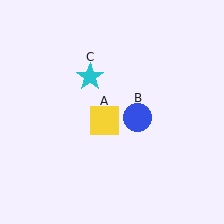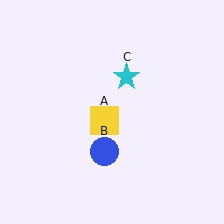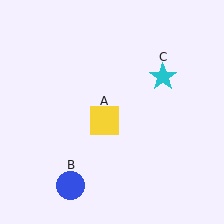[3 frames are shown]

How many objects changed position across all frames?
2 objects changed position: blue circle (object B), cyan star (object C).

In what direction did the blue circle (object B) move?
The blue circle (object B) moved down and to the left.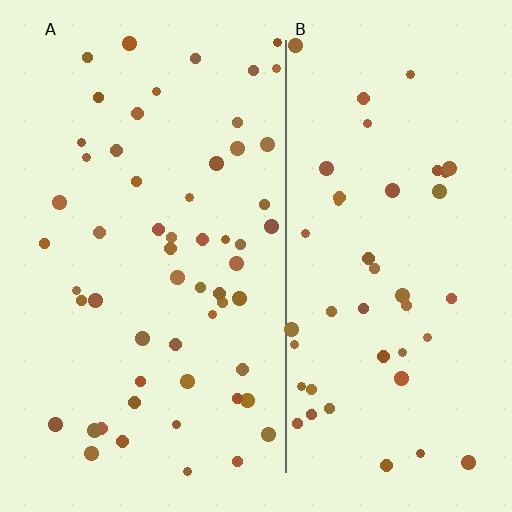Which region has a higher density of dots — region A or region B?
A (the left).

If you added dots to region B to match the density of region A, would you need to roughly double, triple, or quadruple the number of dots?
Approximately double.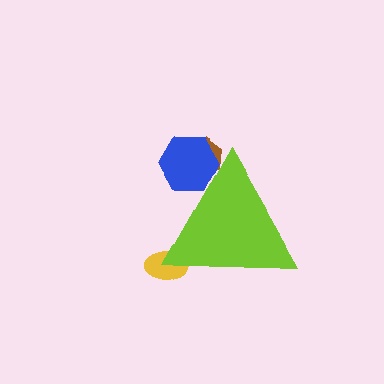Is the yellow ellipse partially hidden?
Yes, the yellow ellipse is partially hidden behind the lime triangle.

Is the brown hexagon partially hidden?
Yes, the brown hexagon is partially hidden behind the lime triangle.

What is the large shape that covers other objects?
A lime triangle.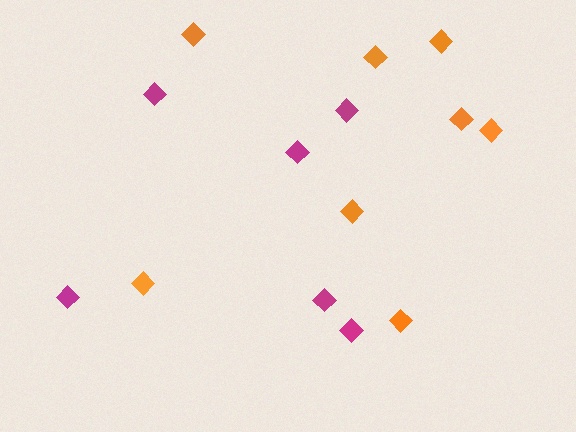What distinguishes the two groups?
There are 2 groups: one group of magenta diamonds (6) and one group of orange diamonds (8).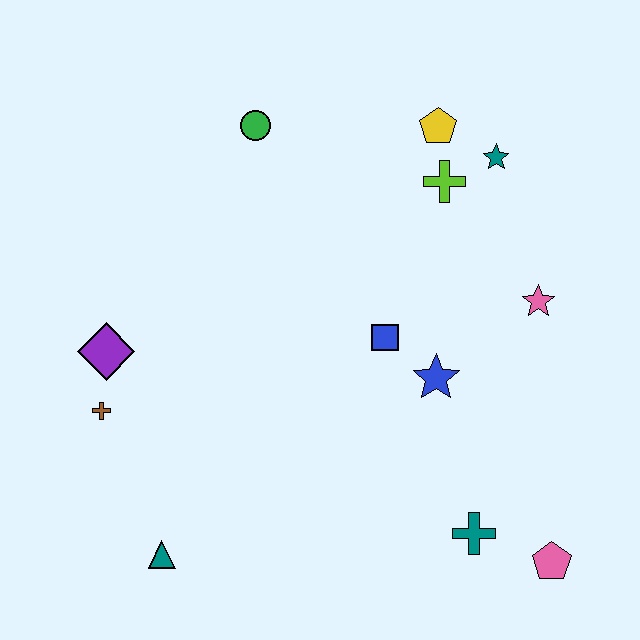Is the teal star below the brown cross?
No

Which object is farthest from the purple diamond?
The pink pentagon is farthest from the purple diamond.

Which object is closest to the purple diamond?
The brown cross is closest to the purple diamond.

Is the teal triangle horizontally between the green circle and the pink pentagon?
No